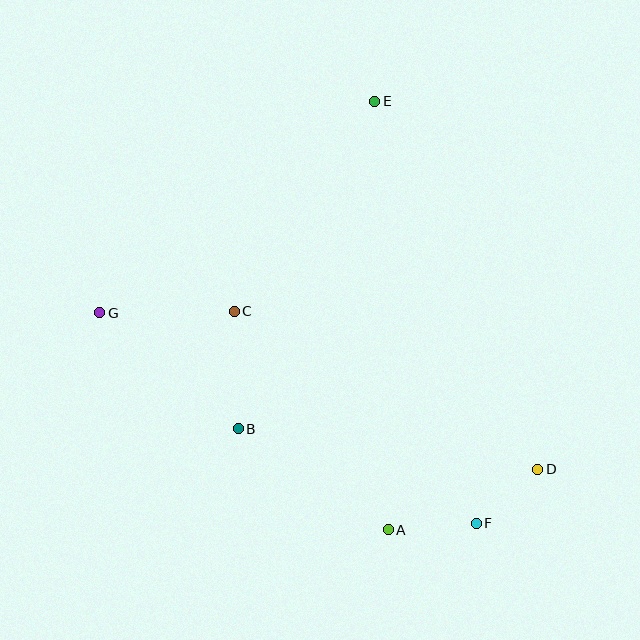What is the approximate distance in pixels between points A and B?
The distance between A and B is approximately 181 pixels.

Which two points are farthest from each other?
Points D and G are farthest from each other.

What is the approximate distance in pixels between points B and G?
The distance between B and G is approximately 181 pixels.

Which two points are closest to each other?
Points D and F are closest to each other.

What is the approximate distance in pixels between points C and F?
The distance between C and F is approximately 322 pixels.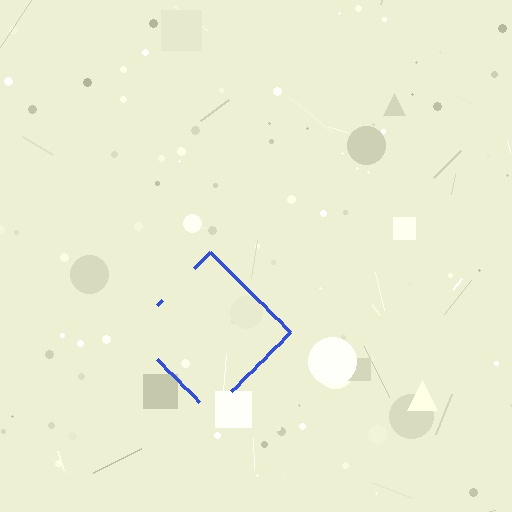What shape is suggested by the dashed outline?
The dashed outline suggests a diamond.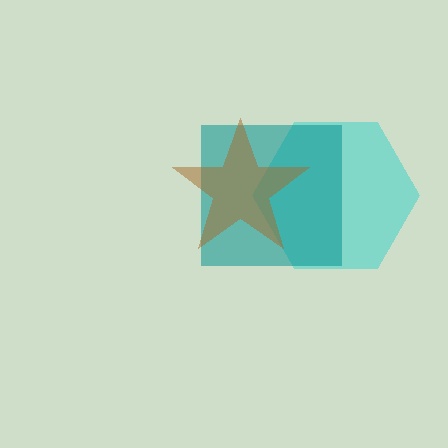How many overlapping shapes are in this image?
There are 3 overlapping shapes in the image.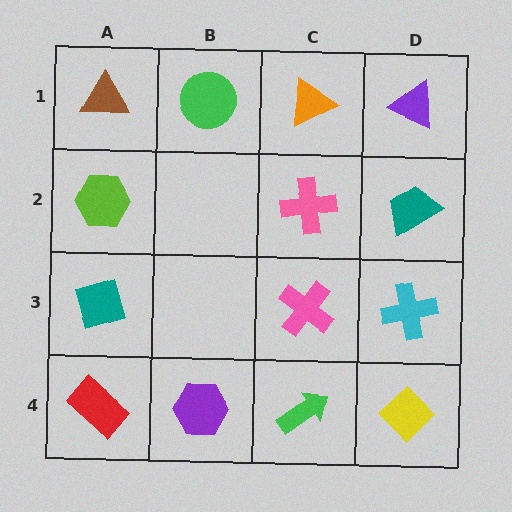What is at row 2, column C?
A pink cross.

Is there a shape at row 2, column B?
No, that cell is empty.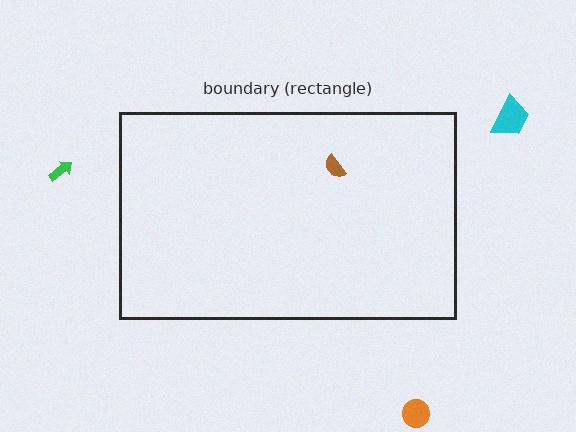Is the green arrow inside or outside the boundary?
Outside.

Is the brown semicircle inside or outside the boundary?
Inside.